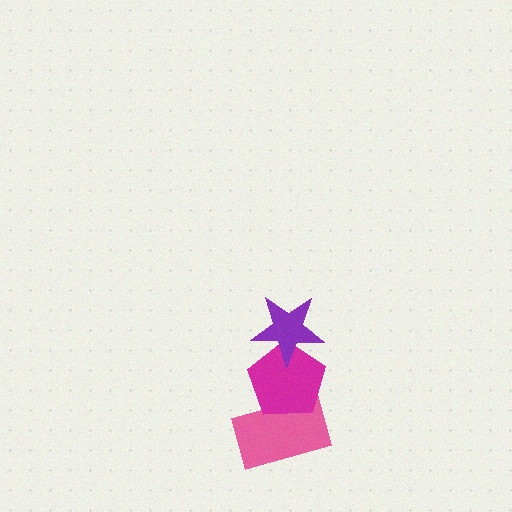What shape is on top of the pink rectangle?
The magenta pentagon is on top of the pink rectangle.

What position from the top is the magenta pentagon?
The magenta pentagon is 2nd from the top.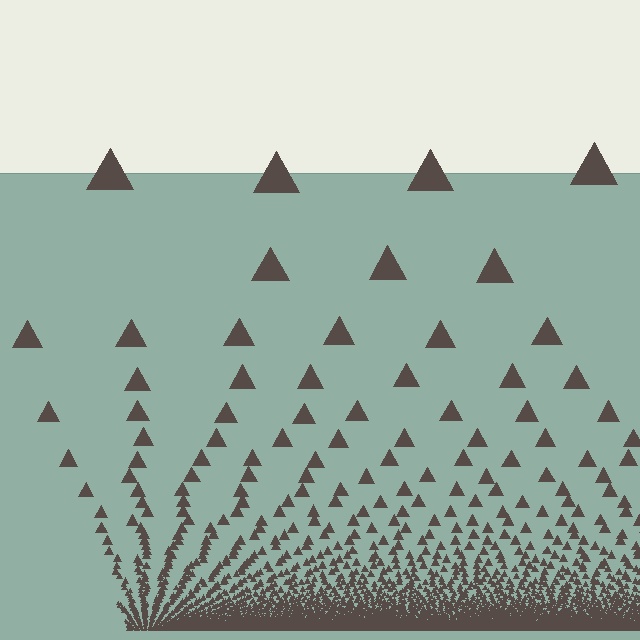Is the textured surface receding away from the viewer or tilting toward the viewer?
The surface appears to tilt toward the viewer. Texture elements get larger and sparser toward the top.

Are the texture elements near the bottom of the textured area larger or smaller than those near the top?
Smaller. The gradient is inverted — elements near the bottom are smaller and denser.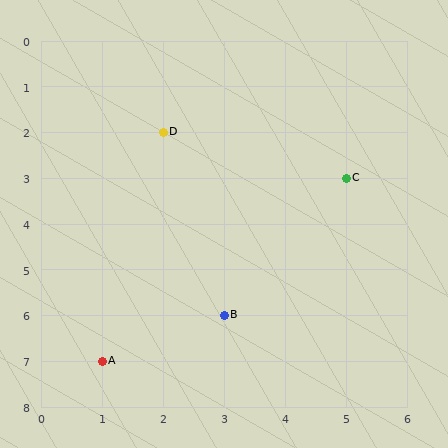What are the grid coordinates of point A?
Point A is at grid coordinates (1, 7).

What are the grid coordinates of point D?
Point D is at grid coordinates (2, 2).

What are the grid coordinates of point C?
Point C is at grid coordinates (5, 3).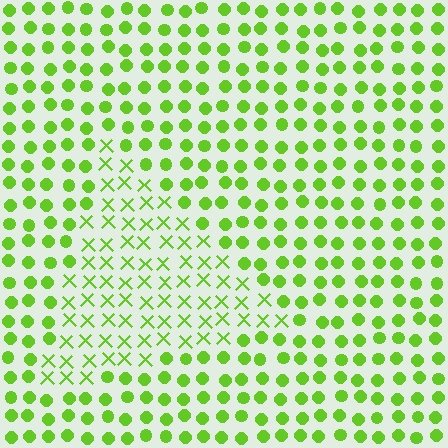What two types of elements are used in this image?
The image uses X marks inside the triangle region and circles outside it.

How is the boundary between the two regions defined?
The boundary is defined by a change in element shape: X marks inside vs. circles outside. All elements share the same color and spacing.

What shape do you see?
I see a triangle.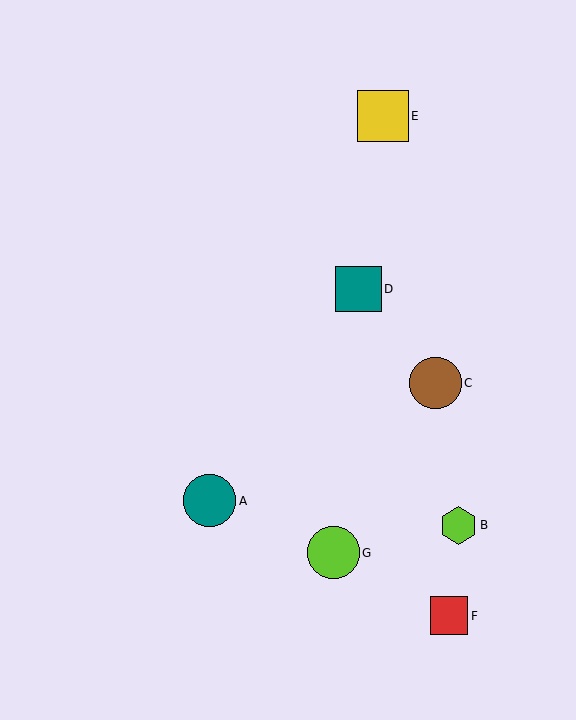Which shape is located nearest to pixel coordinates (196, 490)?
The teal circle (labeled A) at (209, 501) is nearest to that location.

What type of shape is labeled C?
Shape C is a brown circle.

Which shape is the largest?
The teal circle (labeled A) is the largest.